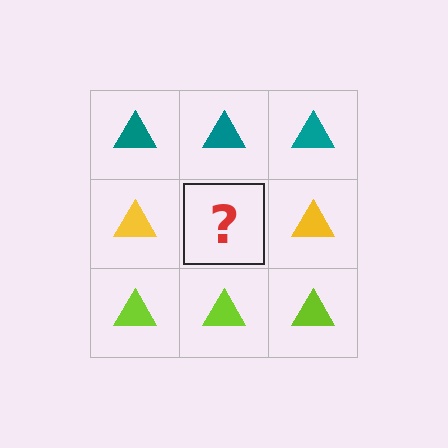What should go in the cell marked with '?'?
The missing cell should contain a yellow triangle.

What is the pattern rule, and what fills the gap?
The rule is that each row has a consistent color. The gap should be filled with a yellow triangle.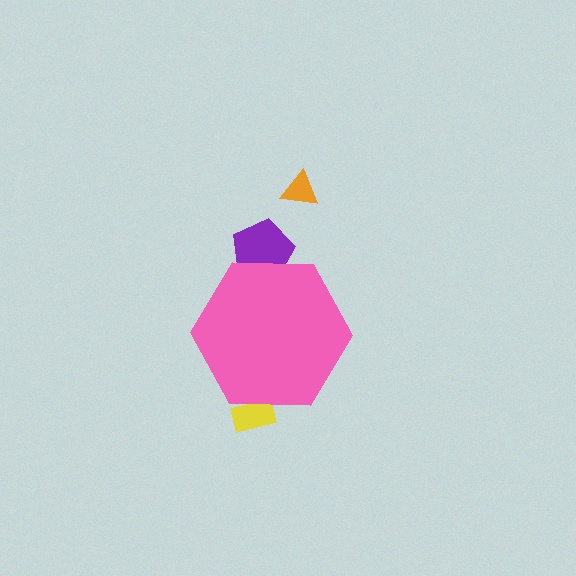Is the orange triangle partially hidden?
No, the orange triangle is fully visible.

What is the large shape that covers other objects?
A pink hexagon.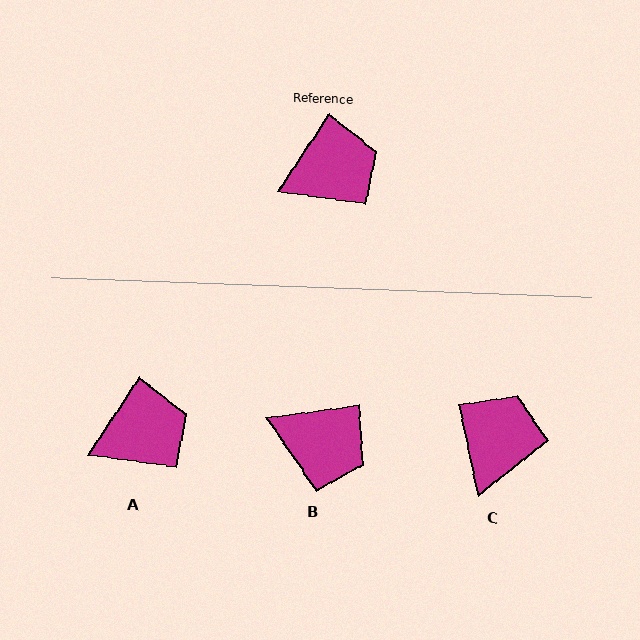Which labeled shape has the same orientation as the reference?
A.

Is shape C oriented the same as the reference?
No, it is off by about 46 degrees.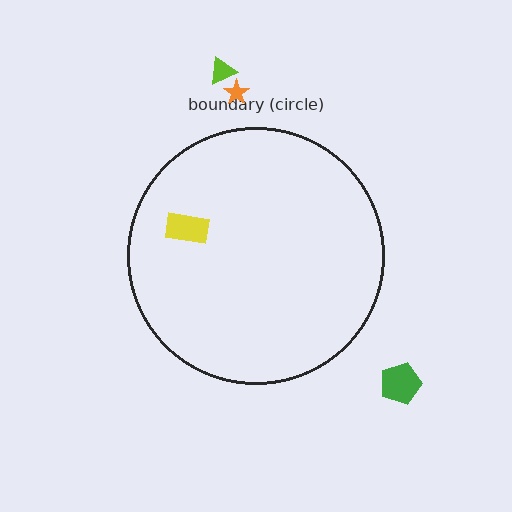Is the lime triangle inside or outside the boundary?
Outside.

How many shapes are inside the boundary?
1 inside, 3 outside.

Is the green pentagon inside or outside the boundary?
Outside.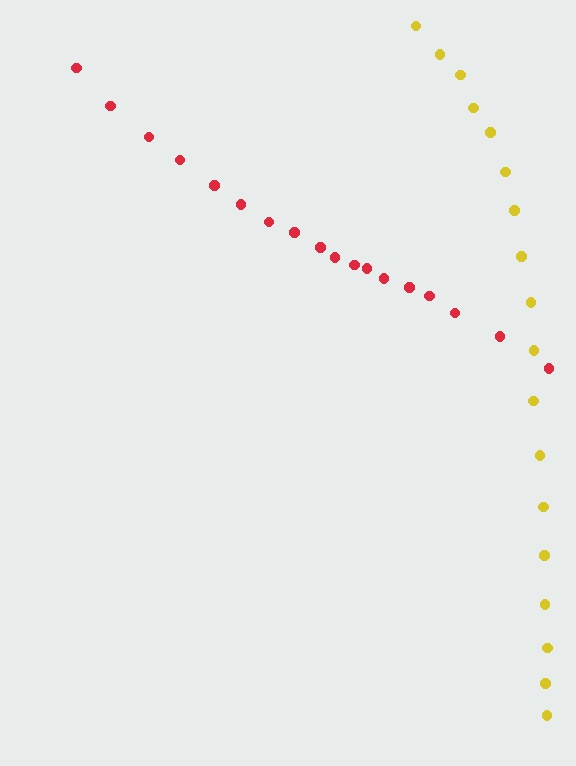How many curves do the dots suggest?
There are 2 distinct paths.